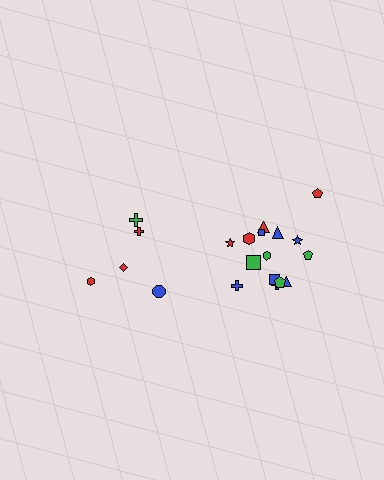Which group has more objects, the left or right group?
The right group.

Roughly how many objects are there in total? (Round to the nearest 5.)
Roughly 20 objects in total.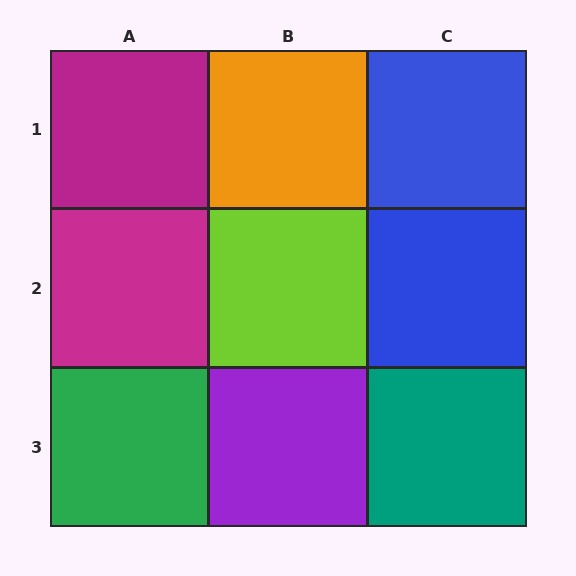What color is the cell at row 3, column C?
Teal.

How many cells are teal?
1 cell is teal.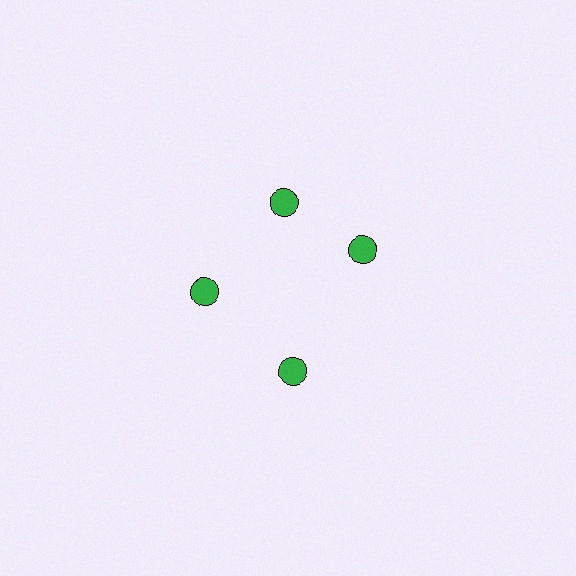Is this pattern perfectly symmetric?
No. The 4 green circles are arranged in a ring, but one element near the 3 o'clock position is rotated out of alignment along the ring, breaking the 4-fold rotational symmetry.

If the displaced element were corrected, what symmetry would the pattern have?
It would have 4-fold rotational symmetry — the pattern would map onto itself every 90 degrees.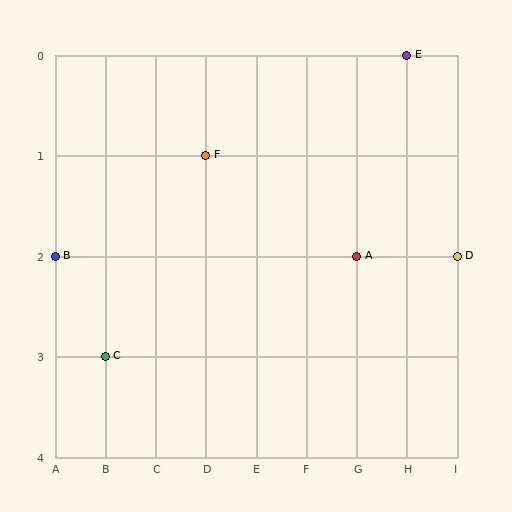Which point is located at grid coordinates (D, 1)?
Point F is at (D, 1).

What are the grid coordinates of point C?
Point C is at grid coordinates (B, 3).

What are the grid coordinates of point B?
Point B is at grid coordinates (A, 2).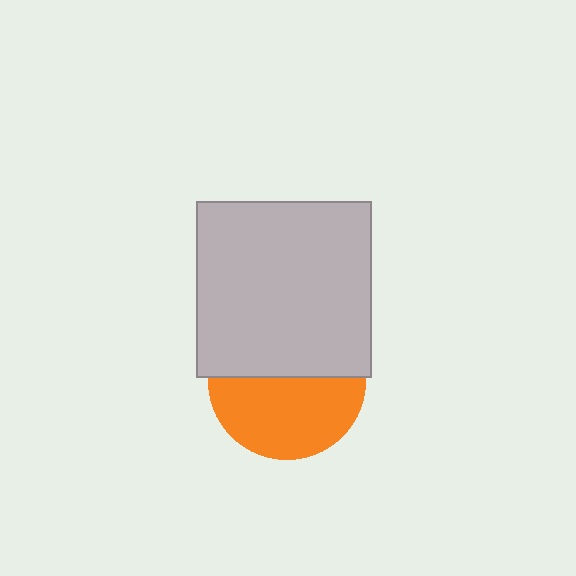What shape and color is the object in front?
The object in front is a light gray square.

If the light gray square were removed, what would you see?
You would see the complete orange circle.